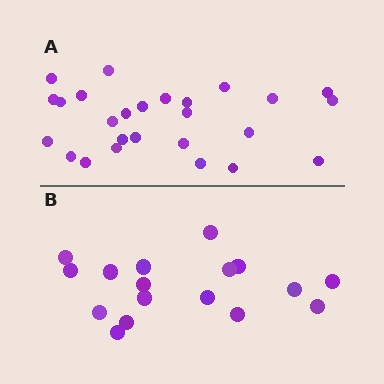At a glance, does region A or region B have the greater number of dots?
Region A (the top region) has more dots.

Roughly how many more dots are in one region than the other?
Region A has roughly 8 or so more dots than region B.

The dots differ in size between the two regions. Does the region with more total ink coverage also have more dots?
No. Region B has more total ink coverage because its dots are larger, but region A actually contains more individual dots. Total area can be misleading — the number of items is what matters here.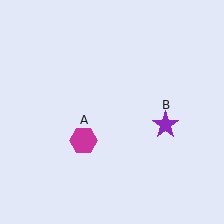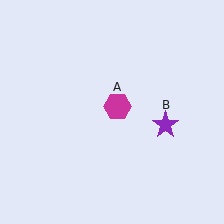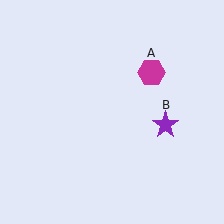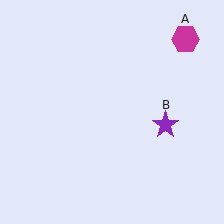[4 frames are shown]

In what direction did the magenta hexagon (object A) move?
The magenta hexagon (object A) moved up and to the right.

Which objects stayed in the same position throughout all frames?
Purple star (object B) remained stationary.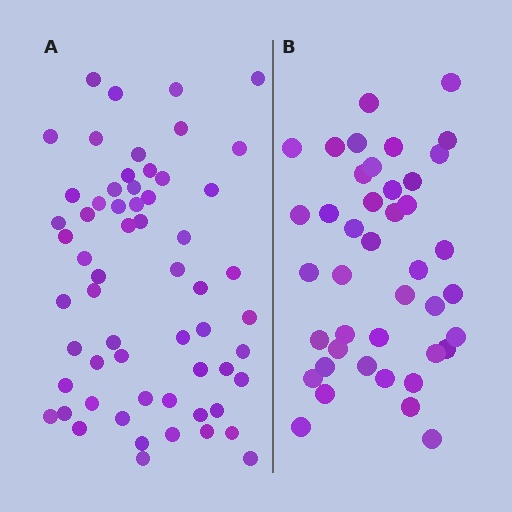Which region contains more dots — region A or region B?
Region A (the left region) has more dots.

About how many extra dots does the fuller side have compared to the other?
Region A has approximately 20 more dots than region B.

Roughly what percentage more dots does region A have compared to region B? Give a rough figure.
About 45% more.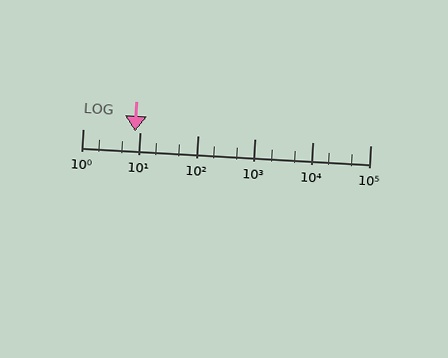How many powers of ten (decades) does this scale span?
The scale spans 5 decades, from 1 to 100000.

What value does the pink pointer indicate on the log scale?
The pointer indicates approximately 8.3.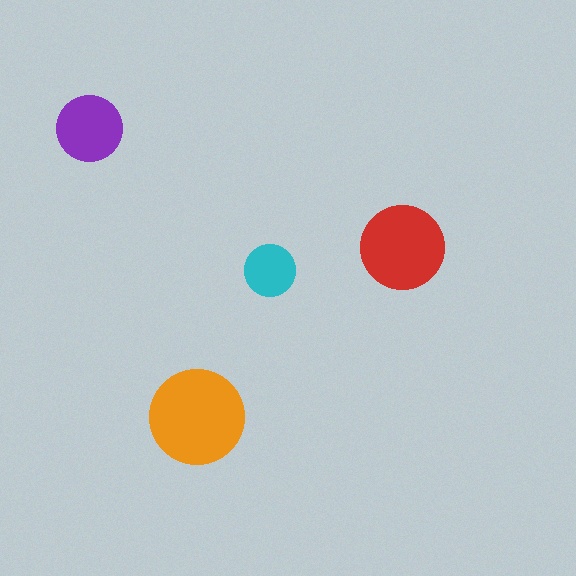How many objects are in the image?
There are 4 objects in the image.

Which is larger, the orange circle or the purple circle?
The orange one.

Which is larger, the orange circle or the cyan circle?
The orange one.